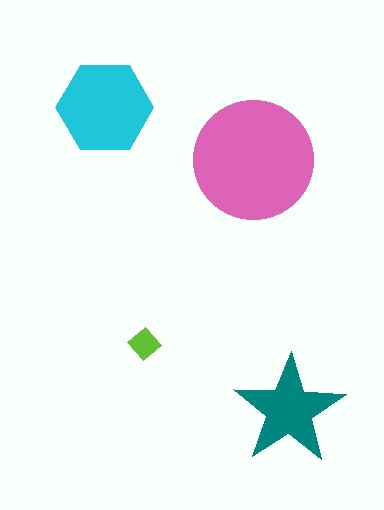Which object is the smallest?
The lime diamond.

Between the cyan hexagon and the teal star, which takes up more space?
The cyan hexagon.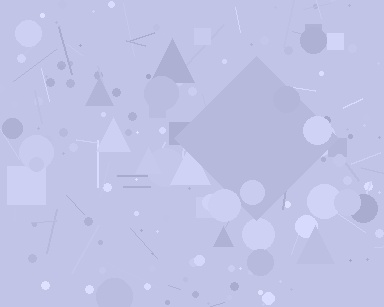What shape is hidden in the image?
A diamond is hidden in the image.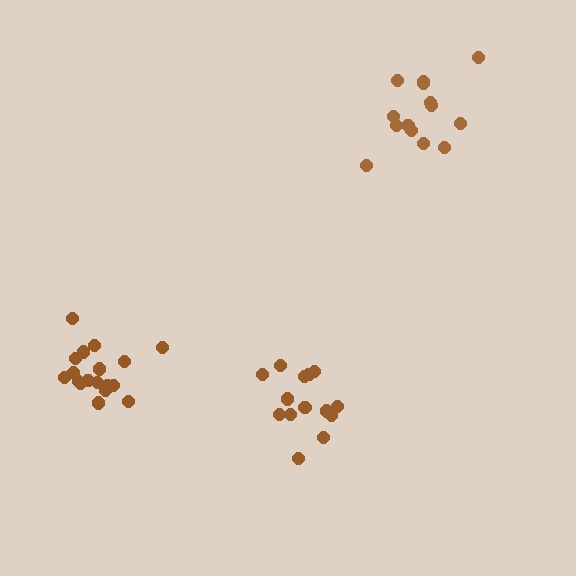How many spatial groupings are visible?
There are 3 spatial groupings.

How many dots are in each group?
Group 1: 18 dots, Group 2: 14 dots, Group 3: 15 dots (47 total).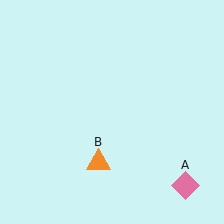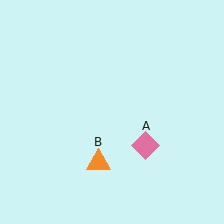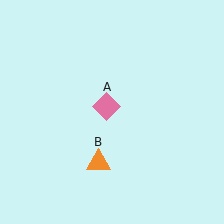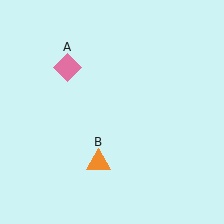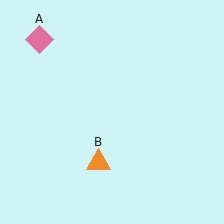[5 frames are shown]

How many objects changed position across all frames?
1 object changed position: pink diamond (object A).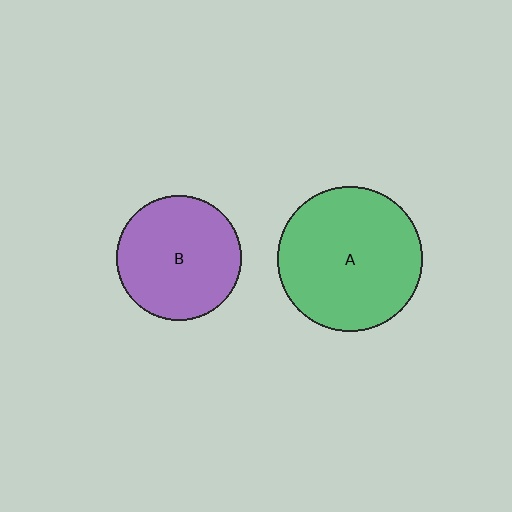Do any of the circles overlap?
No, none of the circles overlap.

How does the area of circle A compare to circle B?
Approximately 1.4 times.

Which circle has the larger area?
Circle A (green).